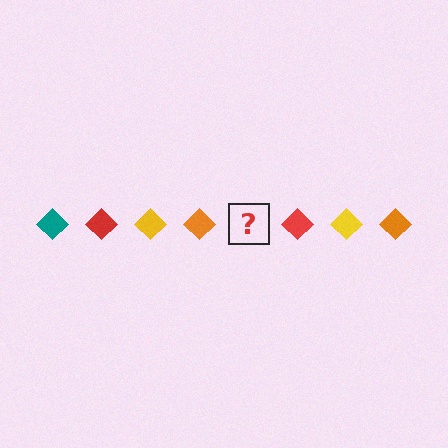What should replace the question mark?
The question mark should be replaced with a teal diamond.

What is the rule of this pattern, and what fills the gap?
The rule is that the pattern cycles through teal, red, yellow, orange diamonds. The gap should be filled with a teal diamond.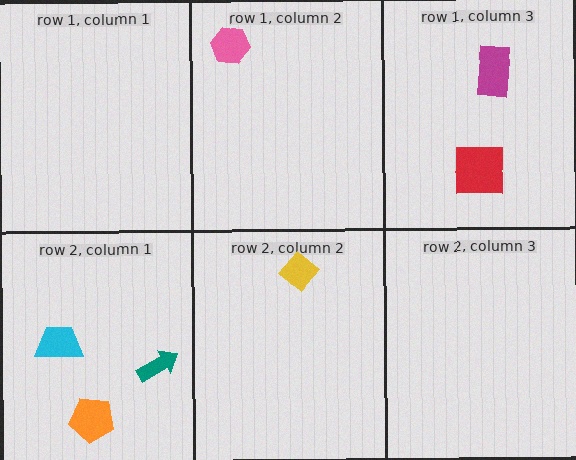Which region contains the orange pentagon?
The row 2, column 1 region.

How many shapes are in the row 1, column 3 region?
2.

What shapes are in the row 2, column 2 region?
The yellow diamond.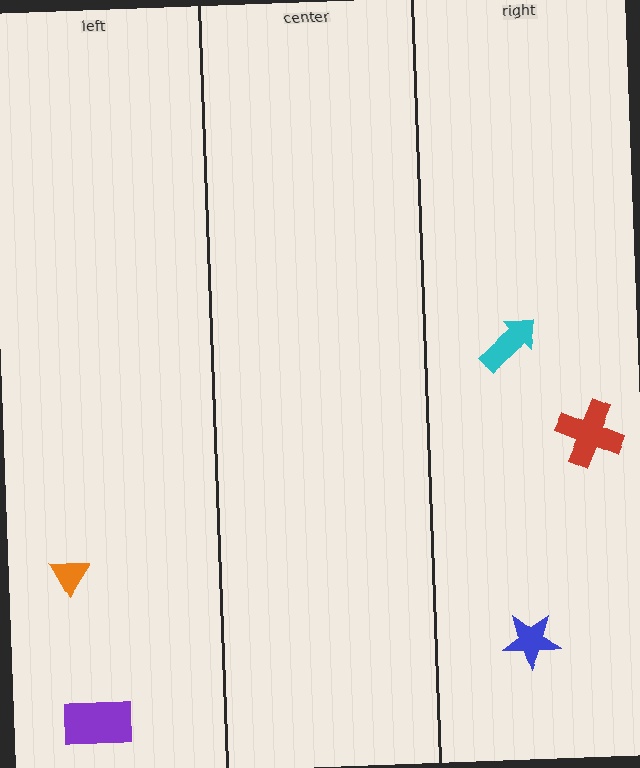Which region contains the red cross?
The right region.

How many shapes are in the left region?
2.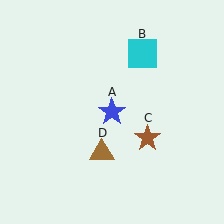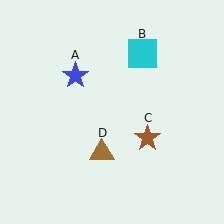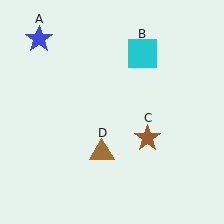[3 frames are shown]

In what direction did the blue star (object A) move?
The blue star (object A) moved up and to the left.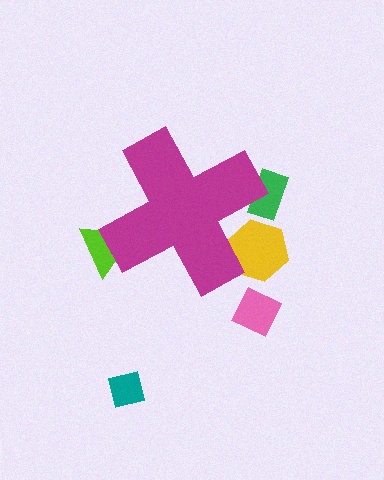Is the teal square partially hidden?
No, the teal square is fully visible.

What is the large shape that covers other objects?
A magenta cross.